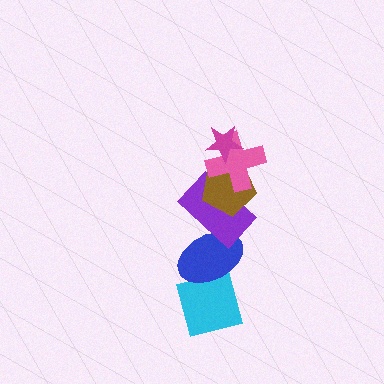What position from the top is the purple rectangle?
The purple rectangle is 4th from the top.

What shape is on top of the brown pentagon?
The pink cross is on top of the brown pentagon.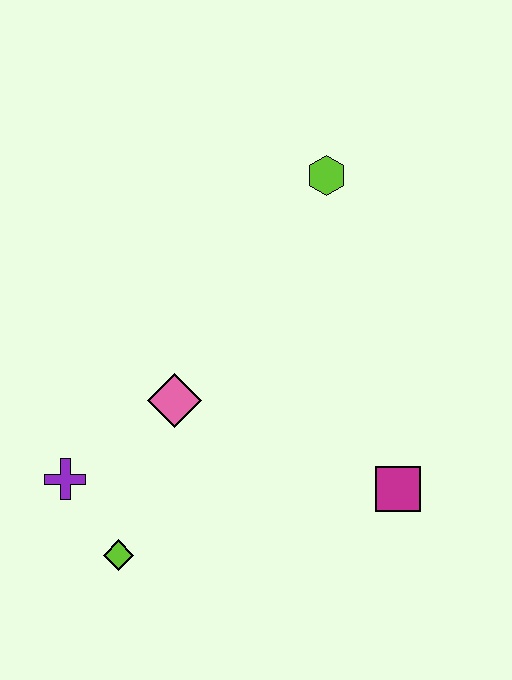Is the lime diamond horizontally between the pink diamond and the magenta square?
No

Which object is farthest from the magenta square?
The purple cross is farthest from the magenta square.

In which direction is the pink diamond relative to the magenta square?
The pink diamond is to the left of the magenta square.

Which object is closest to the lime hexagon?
The pink diamond is closest to the lime hexagon.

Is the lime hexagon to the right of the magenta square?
No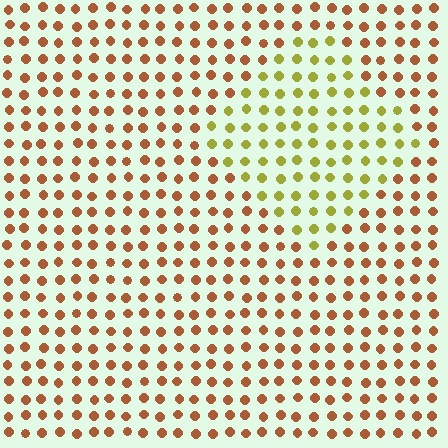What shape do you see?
I see a diamond.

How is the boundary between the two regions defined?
The boundary is defined purely by a slight shift in hue (about 47 degrees). Spacing, size, and orientation are identical on both sides.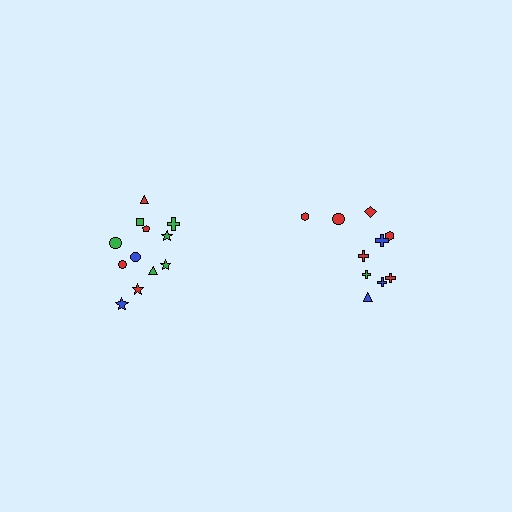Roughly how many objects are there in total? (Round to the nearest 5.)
Roughly 20 objects in total.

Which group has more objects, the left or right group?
The left group.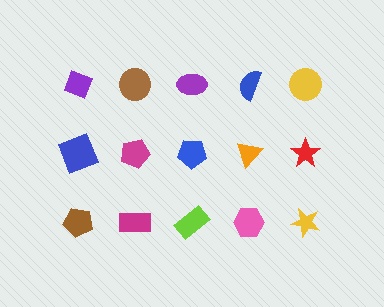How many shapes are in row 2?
5 shapes.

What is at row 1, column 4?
A blue semicircle.